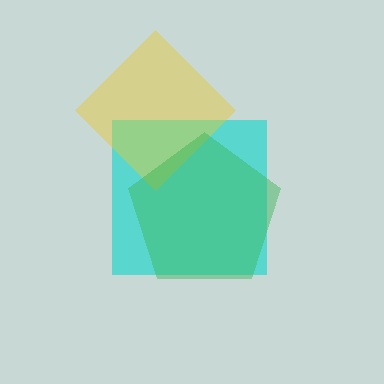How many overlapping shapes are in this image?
There are 3 overlapping shapes in the image.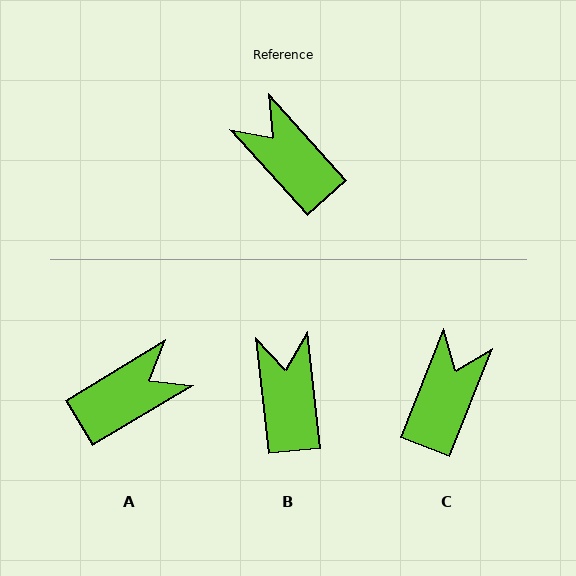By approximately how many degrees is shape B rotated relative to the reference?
Approximately 36 degrees clockwise.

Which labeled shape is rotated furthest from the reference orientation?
A, about 101 degrees away.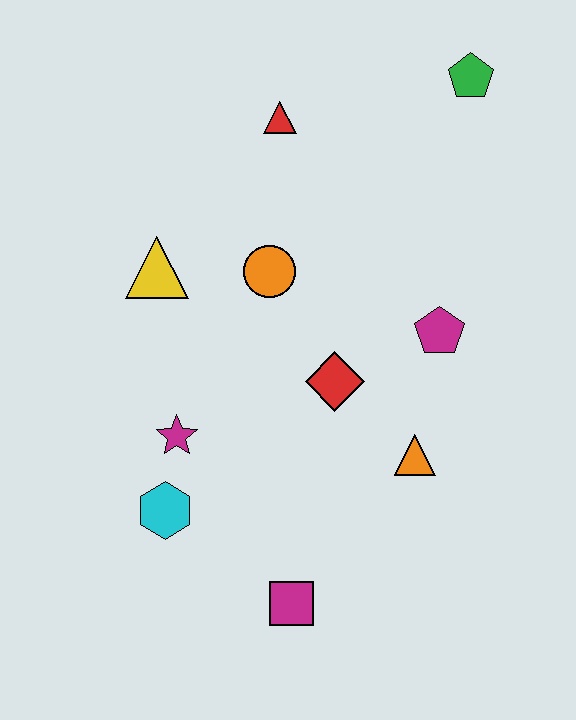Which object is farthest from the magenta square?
The green pentagon is farthest from the magenta square.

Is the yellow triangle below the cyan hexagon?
No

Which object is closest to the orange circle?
The yellow triangle is closest to the orange circle.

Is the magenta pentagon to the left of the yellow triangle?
No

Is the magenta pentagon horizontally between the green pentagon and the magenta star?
Yes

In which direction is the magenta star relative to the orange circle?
The magenta star is below the orange circle.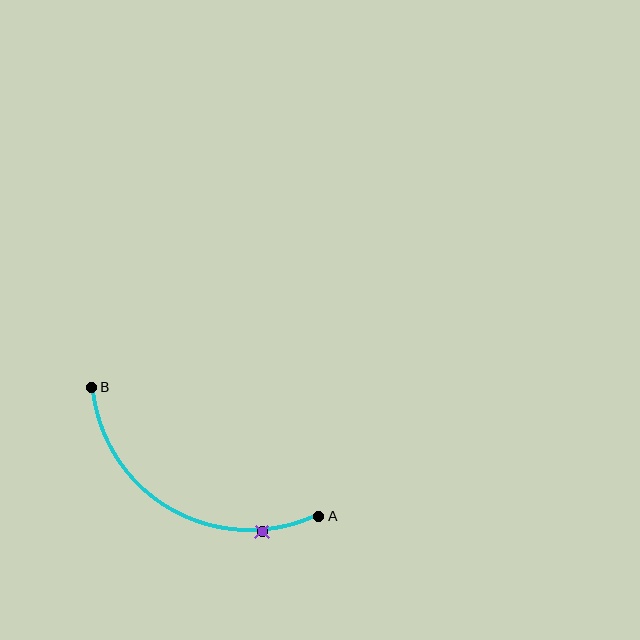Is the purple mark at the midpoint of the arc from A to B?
No. The purple mark lies on the arc but is closer to endpoint A. The arc midpoint would be at the point on the curve equidistant along the arc from both A and B.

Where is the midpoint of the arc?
The arc midpoint is the point on the curve farthest from the straight line joining A and B. It sits below that line.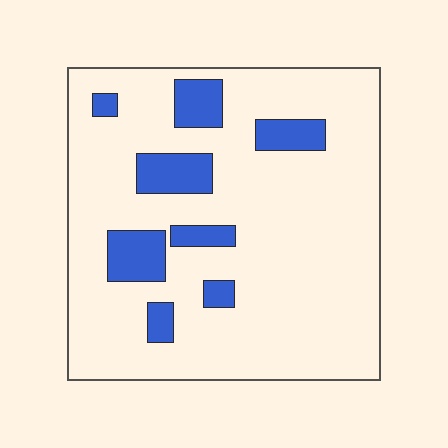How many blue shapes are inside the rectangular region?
8.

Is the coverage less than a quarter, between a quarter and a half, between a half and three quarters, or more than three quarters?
Less than a quarter.